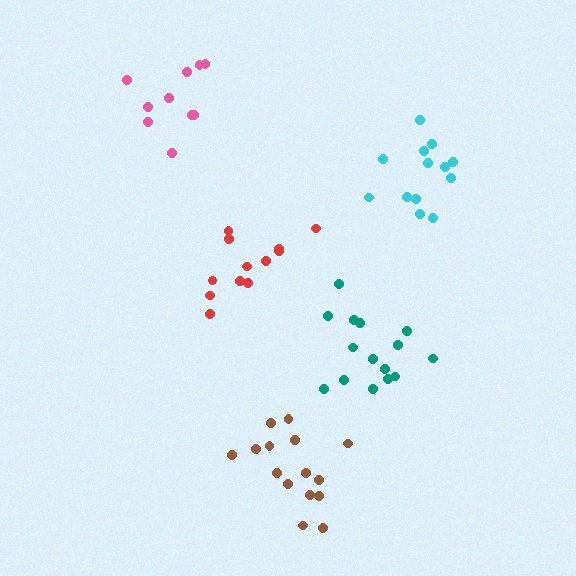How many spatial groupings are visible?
There are 5 spatial groupings.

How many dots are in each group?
Group 1: 12 dots, Group 2: 13 dots, Group 3: 15 dots, Group 4: 10 dots, Group 5: 15 dots (65 total).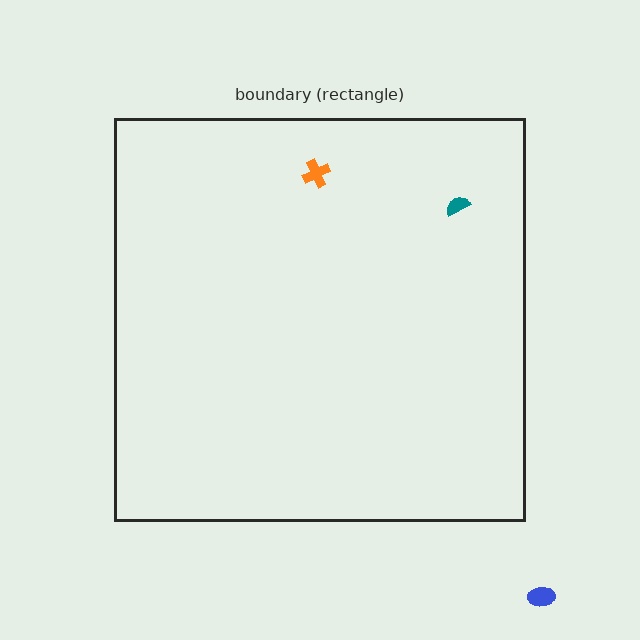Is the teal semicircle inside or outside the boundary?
Inside.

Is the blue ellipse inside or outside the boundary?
Outside.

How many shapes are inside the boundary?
2 inside, 1 outside.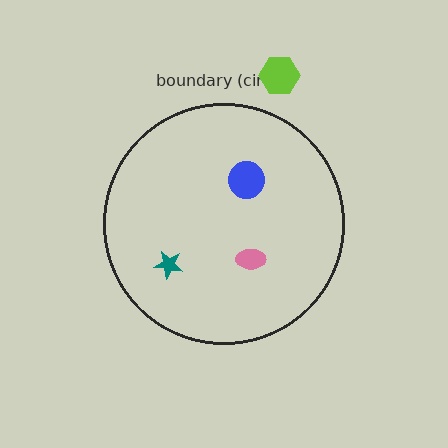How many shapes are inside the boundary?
3 inside, 1 outside.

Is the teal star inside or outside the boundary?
Inside.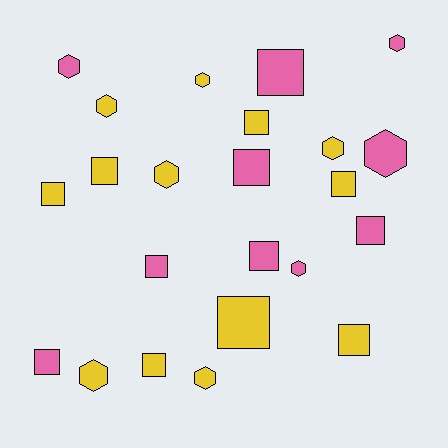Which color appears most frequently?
Yellow, with 13 objects.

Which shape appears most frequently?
Square, with 13 objects.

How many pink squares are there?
There are 6 pink squares.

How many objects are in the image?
There are 23 objects.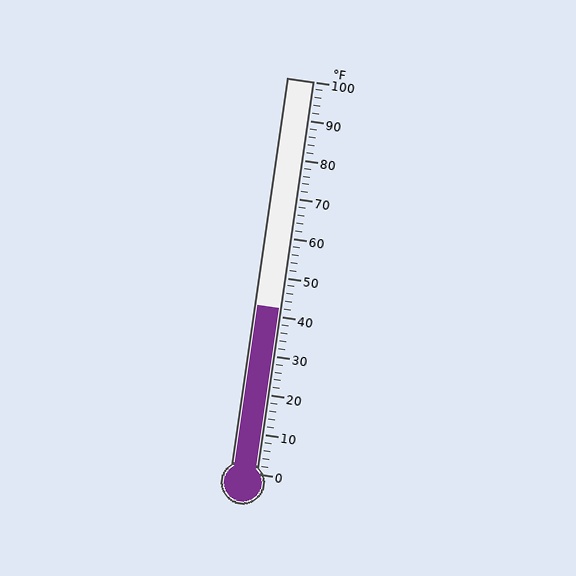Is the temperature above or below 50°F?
The temperature is below 50°F.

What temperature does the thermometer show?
The thermometer shows approximately 42°F.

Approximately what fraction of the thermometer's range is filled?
The thermometer is filled to approximately 40% of its range.